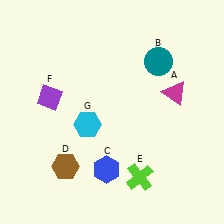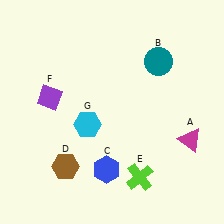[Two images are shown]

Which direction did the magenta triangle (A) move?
The magenta triangle (A) moved down.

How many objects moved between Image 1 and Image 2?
1 object moved between the two images.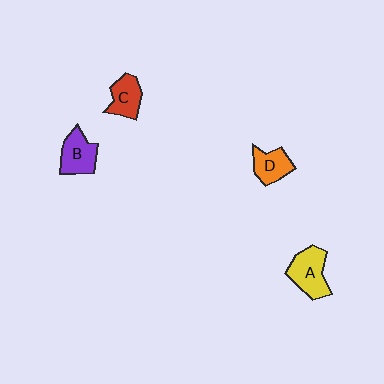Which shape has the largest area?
Shape A (yellow).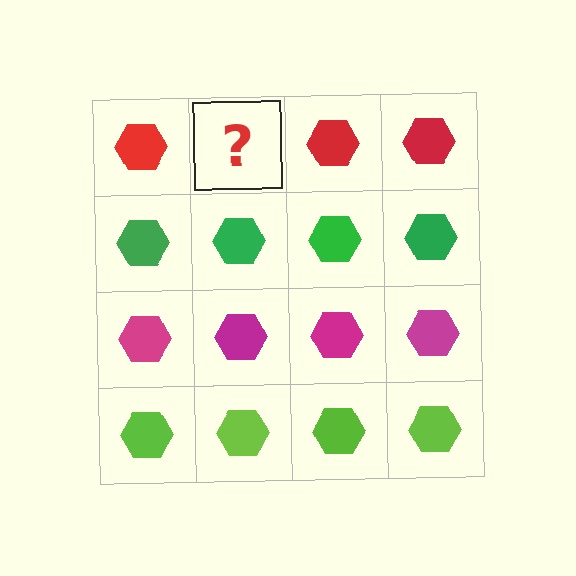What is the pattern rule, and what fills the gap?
The rule is that each row has a consistent color. The gap should be filled with a red hexagon.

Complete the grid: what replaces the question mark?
The question mark should be replaced with a red hexagon.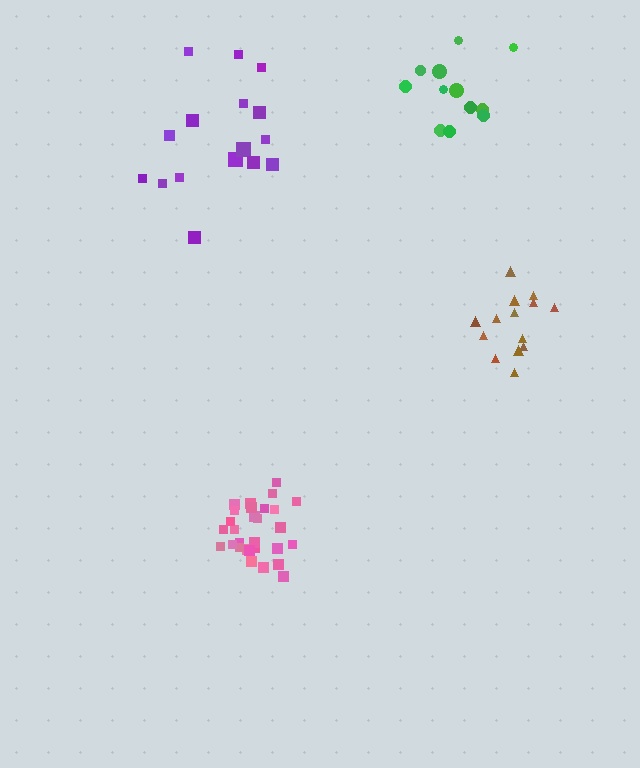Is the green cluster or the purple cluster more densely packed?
Green.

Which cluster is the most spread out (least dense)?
Purple.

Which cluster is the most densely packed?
Pink.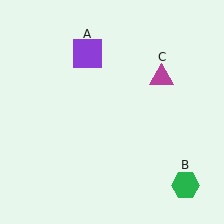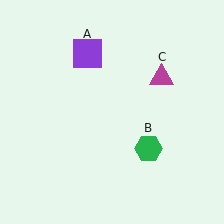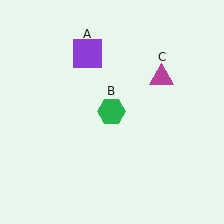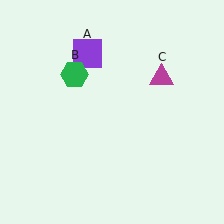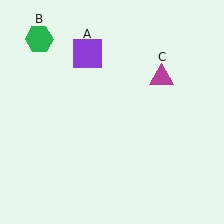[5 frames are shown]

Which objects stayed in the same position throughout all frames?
Purple square (object A) and magenta triangle (object C) remained stationary.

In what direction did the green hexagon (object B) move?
The green hexagon (object B) moved up and to the left.